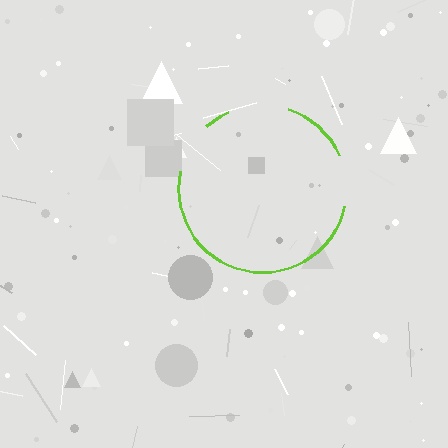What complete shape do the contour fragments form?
The contour fragments form a circle.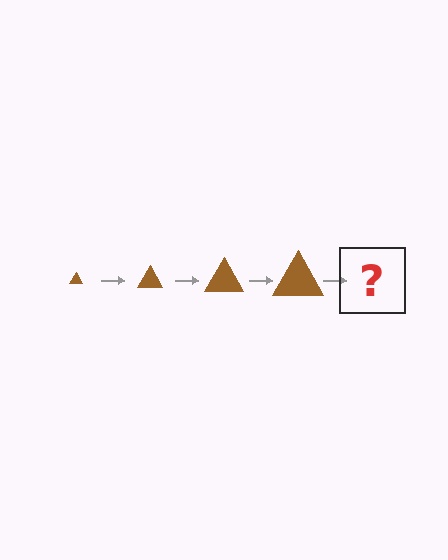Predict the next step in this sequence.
The next step is a brown triangle, larger than the previous one.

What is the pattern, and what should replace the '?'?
The pattern is that the triangle gets progressively larger each step. The '?' should be a brown triangle, larger than the previous one.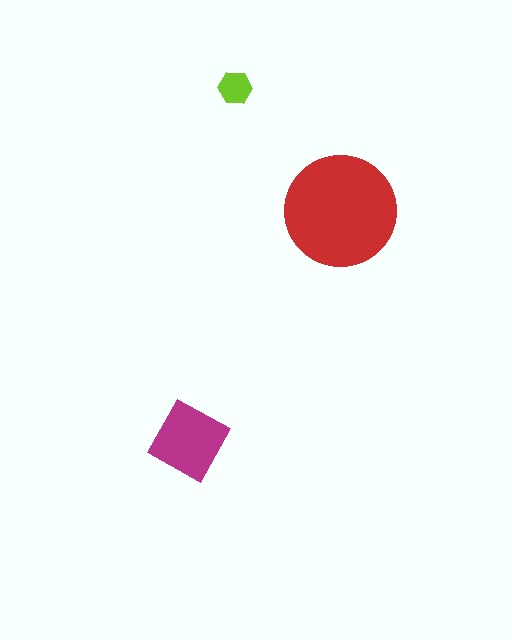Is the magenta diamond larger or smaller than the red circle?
Smaller.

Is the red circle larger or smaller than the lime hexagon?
Larger.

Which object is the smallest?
The lime hexagon.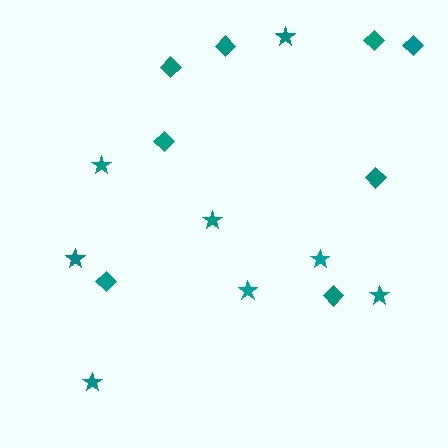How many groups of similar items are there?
There are 2 groups: one group of diamonds (8) and one group of stars (8).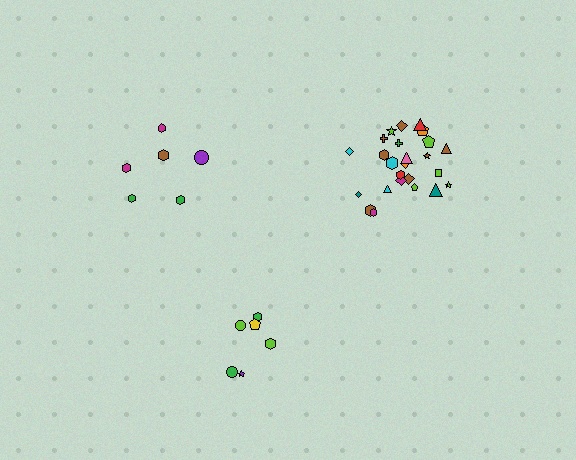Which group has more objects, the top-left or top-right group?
The top-right group.